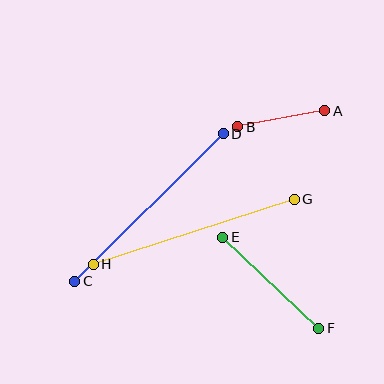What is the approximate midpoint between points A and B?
The midpoint is at approximately (281, 119) pixels.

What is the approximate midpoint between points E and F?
The midpoint is at approximately (271, 283) pixels.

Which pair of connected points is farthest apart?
Points G and H are farthest apart.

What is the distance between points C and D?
The distance is approximately 210 pixels.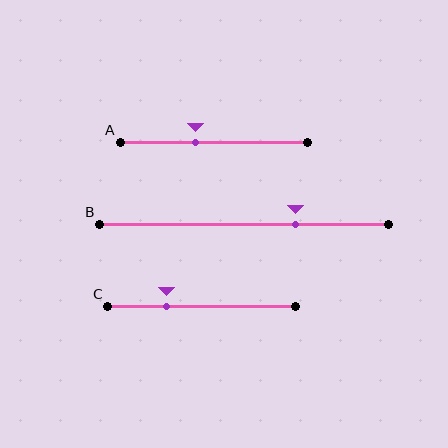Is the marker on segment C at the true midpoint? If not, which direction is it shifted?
No, the marker on segment C is shifted to the left by about 19% of the segment length.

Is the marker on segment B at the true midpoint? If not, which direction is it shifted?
No, the marker on segment B is shifted to the right by about 18% of the segment length.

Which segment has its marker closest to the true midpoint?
Segment A has its marker closest to the true midpoint.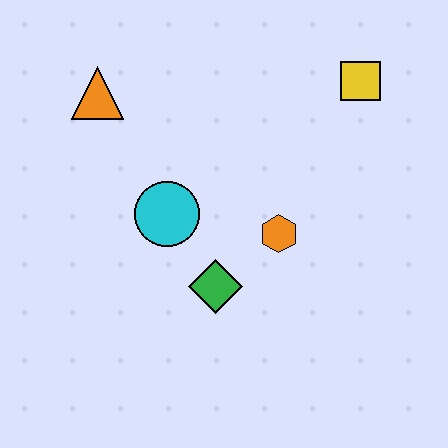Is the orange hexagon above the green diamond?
Yes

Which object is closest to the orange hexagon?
The green diamond is closest to the orange hexagon.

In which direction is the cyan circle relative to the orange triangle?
The cyan circle is below the orange triangle.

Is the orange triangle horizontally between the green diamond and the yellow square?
No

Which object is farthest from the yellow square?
The orange triangle is farthest from the yellow square.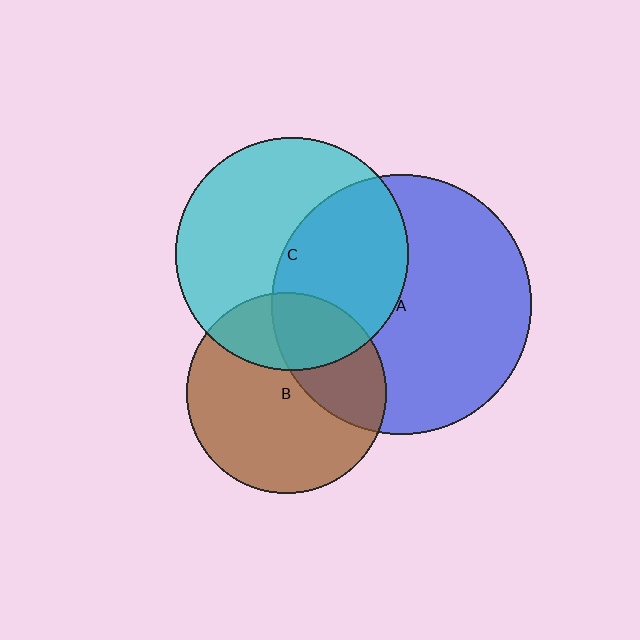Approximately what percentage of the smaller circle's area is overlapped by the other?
Approximately 30%.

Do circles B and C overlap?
Yes.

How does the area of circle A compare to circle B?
Approximately 1.7 times.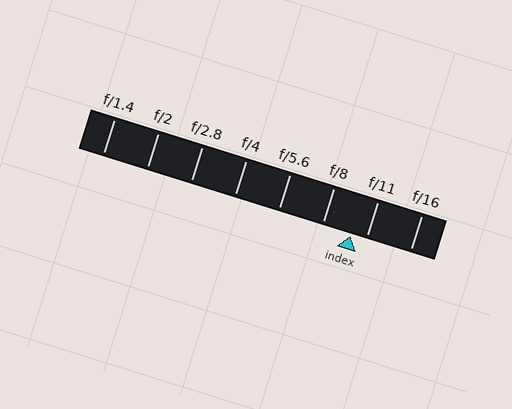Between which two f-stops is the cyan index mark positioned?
The index mark is between f/8 and f/11.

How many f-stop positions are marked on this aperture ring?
There are 8 f-stop positions marked.